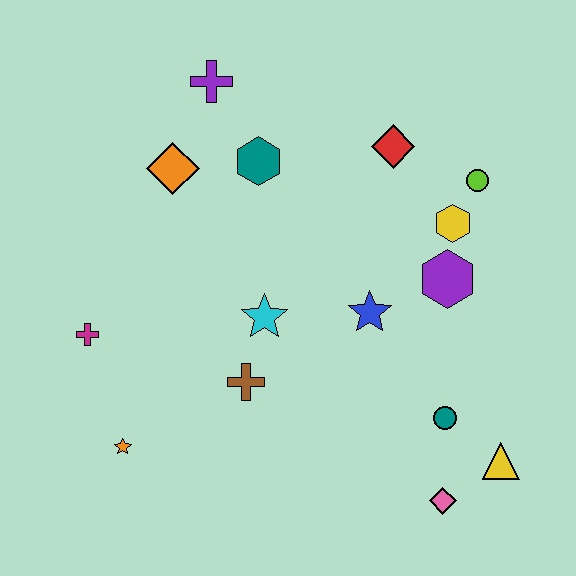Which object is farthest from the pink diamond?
The purple cross is farthest from the pink diamond.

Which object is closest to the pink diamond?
The yellow triangle is closest to the pink diamond.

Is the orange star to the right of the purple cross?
No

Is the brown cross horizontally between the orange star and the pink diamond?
Yes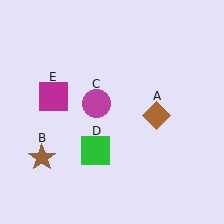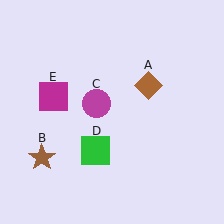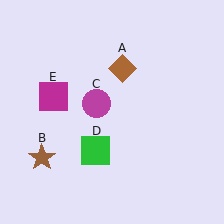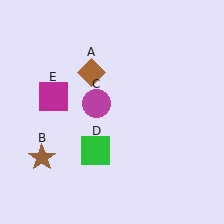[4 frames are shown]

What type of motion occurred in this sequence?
The brown diamond (object A) rotated counterclockwise around the center of the scene.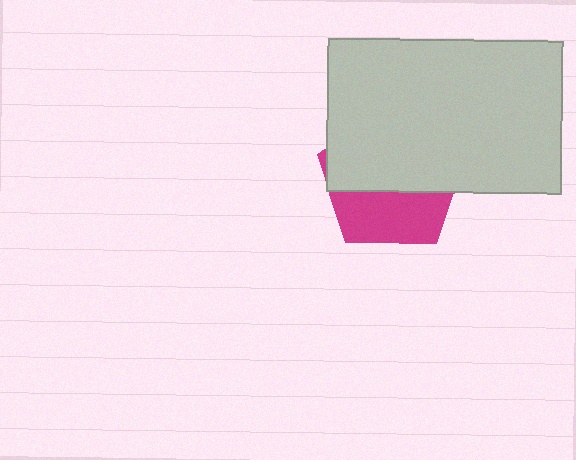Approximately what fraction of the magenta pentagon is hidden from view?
Roughly 62% of the magenta pentagon is hidden behind the light gray rectangle.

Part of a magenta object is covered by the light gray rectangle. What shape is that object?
It is a pentagon.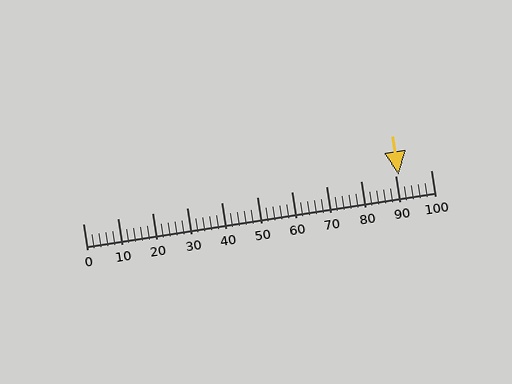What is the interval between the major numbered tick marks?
The major tick marks are spaced 10 units apart.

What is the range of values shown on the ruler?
The ruler shows values from 0 to 100.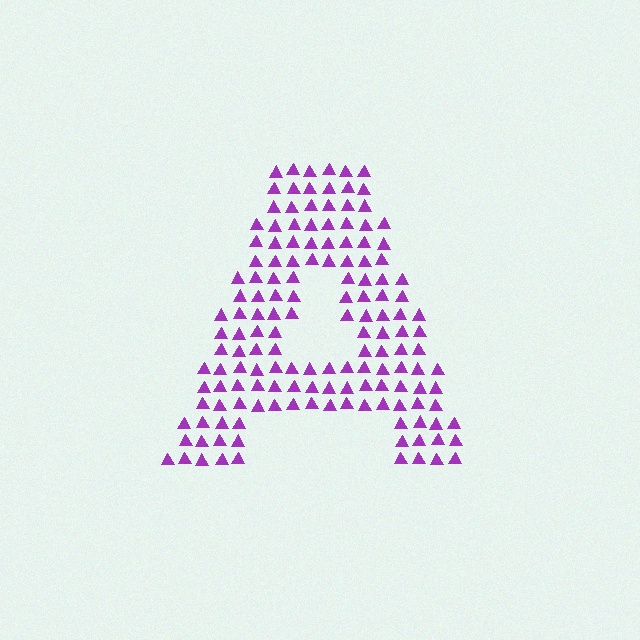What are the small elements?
The small elements are triangles.